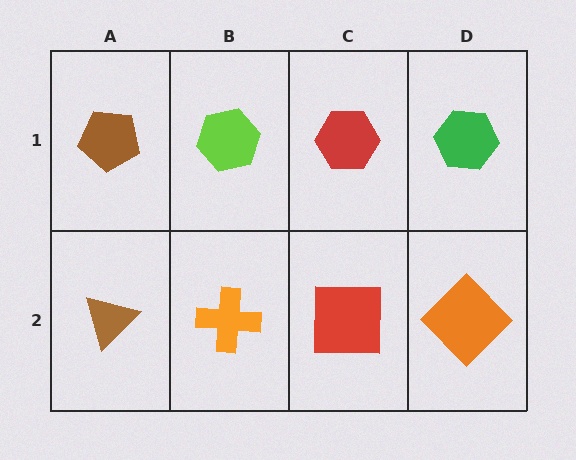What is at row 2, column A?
A brown triangle.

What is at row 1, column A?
A brown pentagon.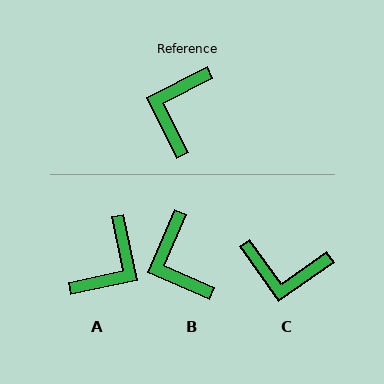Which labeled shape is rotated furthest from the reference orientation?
A, about 165 degrees away.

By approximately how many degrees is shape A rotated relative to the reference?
Approximately 165 degrees counter-clockwise.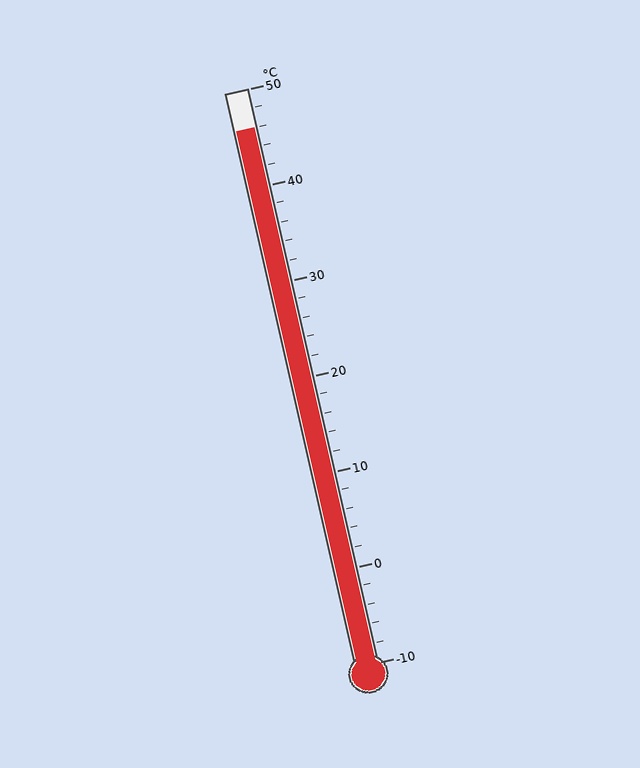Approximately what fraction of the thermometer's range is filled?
The thermometer is filled to approximately 95% of its range.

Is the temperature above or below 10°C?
The temperature is above 10°C.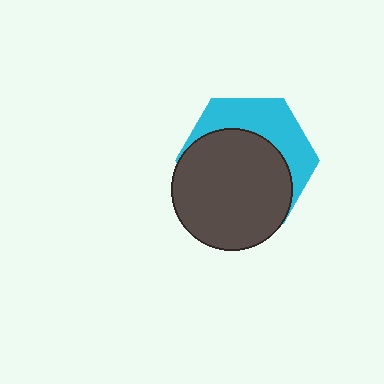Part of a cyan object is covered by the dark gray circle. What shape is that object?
It is a hexagon.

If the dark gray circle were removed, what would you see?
You would see the complete cyan hexagon.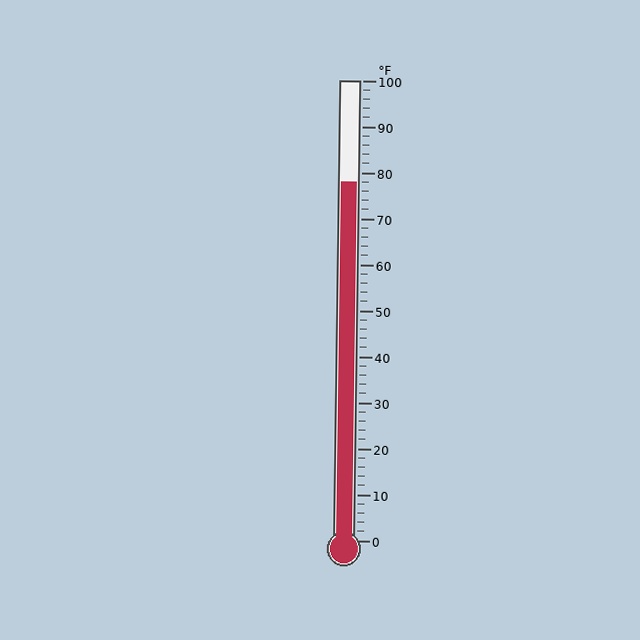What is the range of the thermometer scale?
The thermometer scale ranges from 0°F to 100°F.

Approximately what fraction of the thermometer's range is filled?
The thermometer is filled to approximately 80% of its range.